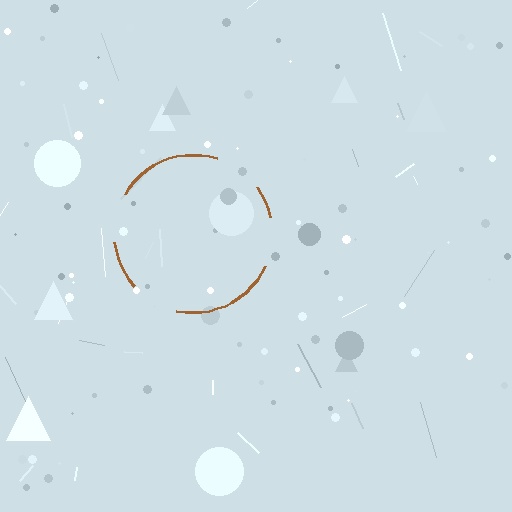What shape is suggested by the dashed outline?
The dashed outline suggests a circle.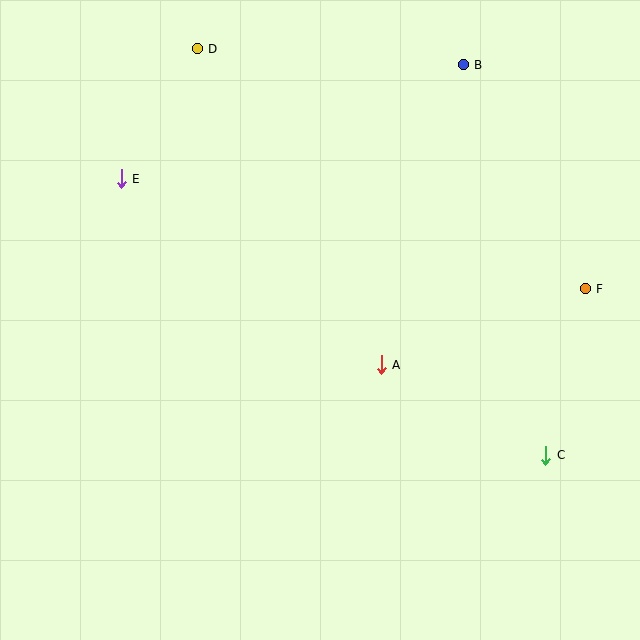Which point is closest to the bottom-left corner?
Point A is closest to the bottom-left corner.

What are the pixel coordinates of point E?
Point E is at (121, 179).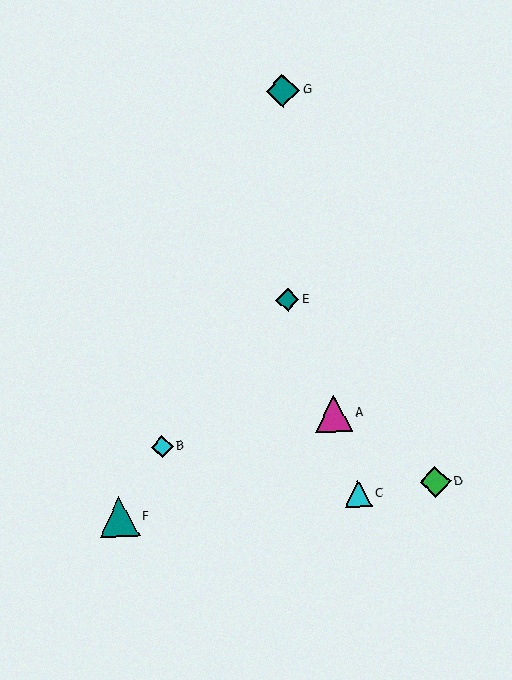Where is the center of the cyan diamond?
The center of the cyan diamond is at (162, 447).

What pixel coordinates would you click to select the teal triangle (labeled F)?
Click at (119, 517) to select the teal triangle F.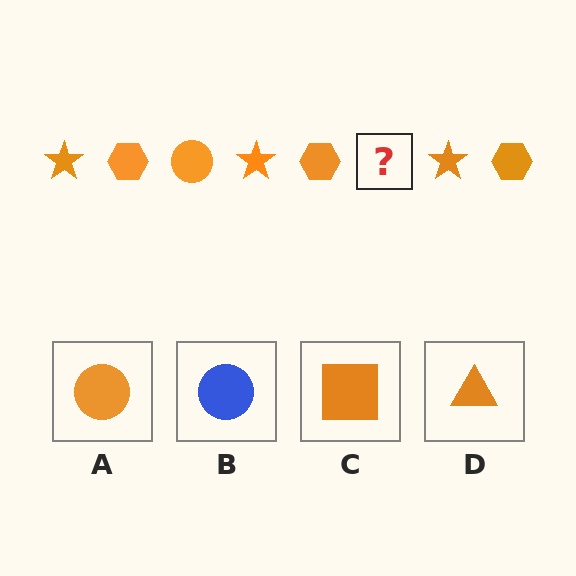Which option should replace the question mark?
Option A.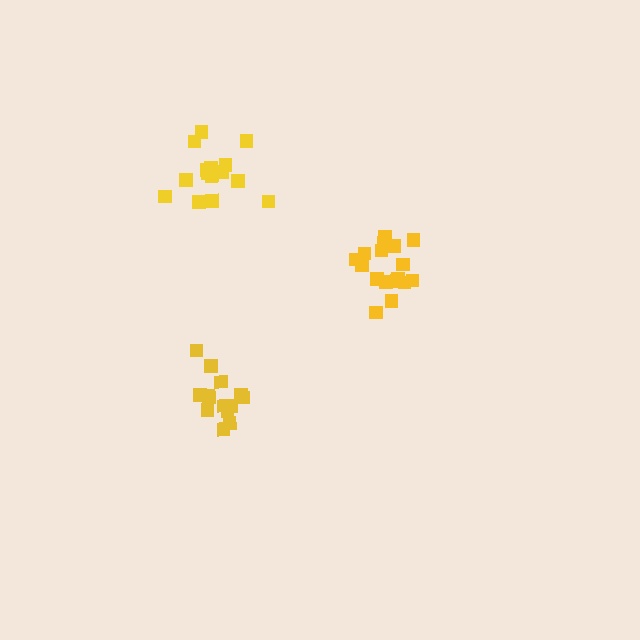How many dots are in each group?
Group 1: 14 dots, Group 2: 17 dots, Group 3: 15 dots (46 total).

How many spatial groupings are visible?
There are 3 spatial groupings.